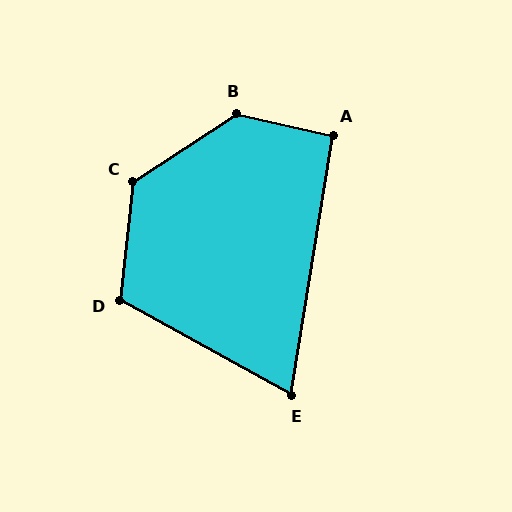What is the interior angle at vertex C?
Approximately 130 degrees (obtuse).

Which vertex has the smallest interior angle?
E, at approximately 70 degrees.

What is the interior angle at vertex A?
Approximately 93 degrees (approximately right).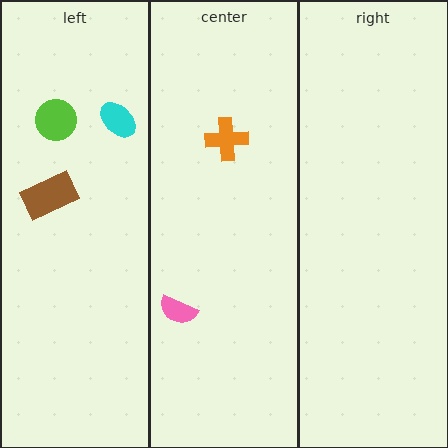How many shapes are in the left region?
3.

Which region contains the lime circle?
The left region.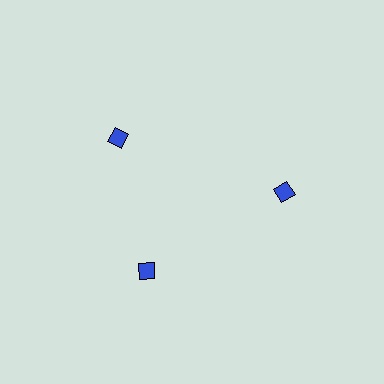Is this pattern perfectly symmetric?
No. The 3 blue diamonds are arranged in a ring, but one element near the 11 o'clock position is rotated out of alignment along the ring, breaking the 3-fold rotational symmetry.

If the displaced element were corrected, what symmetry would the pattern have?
It would have 3-fold rotational symmetry — the pattern would map onto itself every 120 degrees.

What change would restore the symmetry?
The symmetry would be restored by rotating it back into even spacing with its neighbors so that all 3 diamonds sit at equal angles and equal distance from the center.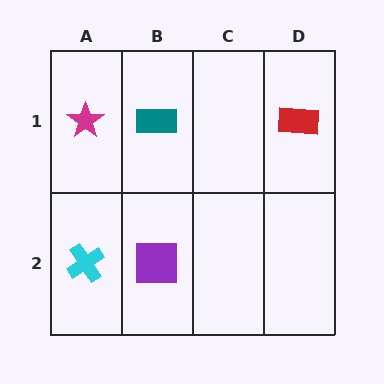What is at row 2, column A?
A cyan cross.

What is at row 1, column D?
A red rectangle.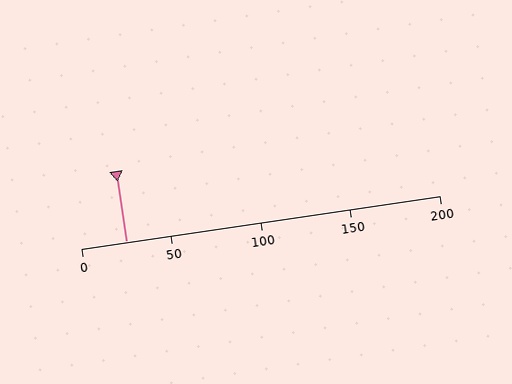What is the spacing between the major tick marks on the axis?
The major ticks are spaced 50 apart.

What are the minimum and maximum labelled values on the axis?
The axis runs from 0 to 200.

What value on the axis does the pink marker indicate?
The marker indicates approximately 25.